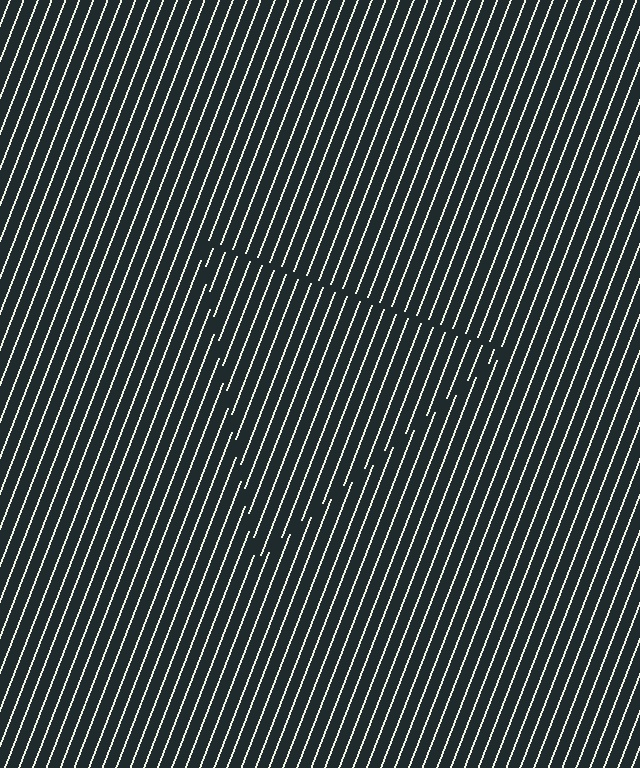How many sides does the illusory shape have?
3 sides — the line-ends trace a triangle.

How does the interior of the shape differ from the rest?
The interior of the shape contains the same grating, shifted by half a period — the contour is defined by the phase discontinuity where line-ends from the inner and outer gratings abut.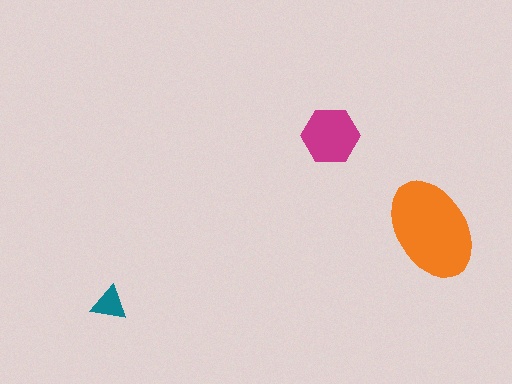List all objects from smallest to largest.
The teal triangle, the magenta hexagon, the orange ellipse.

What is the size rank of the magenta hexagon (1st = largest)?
2nd.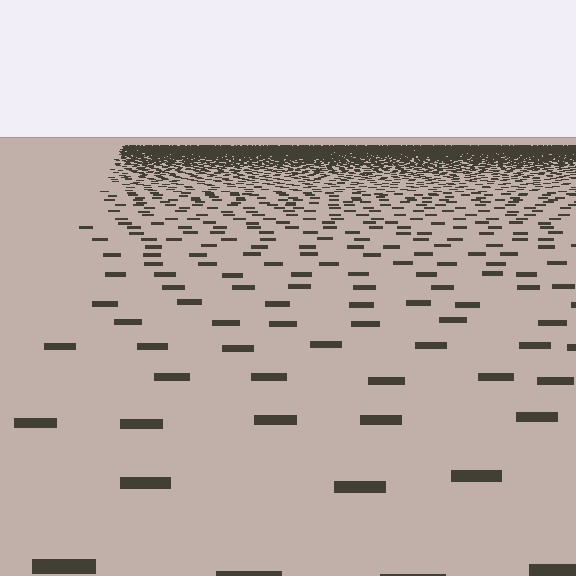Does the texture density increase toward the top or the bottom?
Density increases toward the top.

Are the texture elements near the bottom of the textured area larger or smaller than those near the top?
Larger. Near the bottom, elements are closer to the viewer and appear at a bigger on-screen size.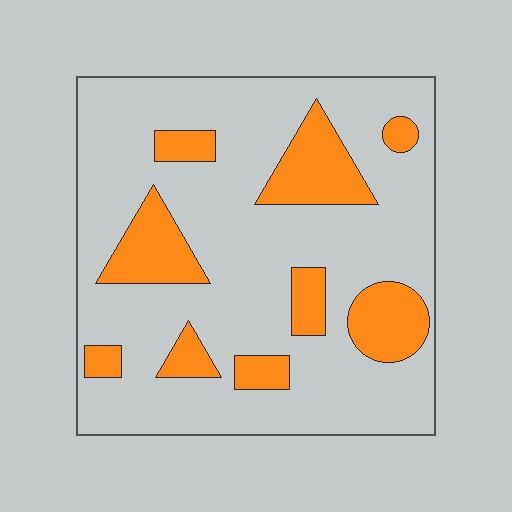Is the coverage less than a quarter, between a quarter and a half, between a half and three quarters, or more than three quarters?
Less than a quarter.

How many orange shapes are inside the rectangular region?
9.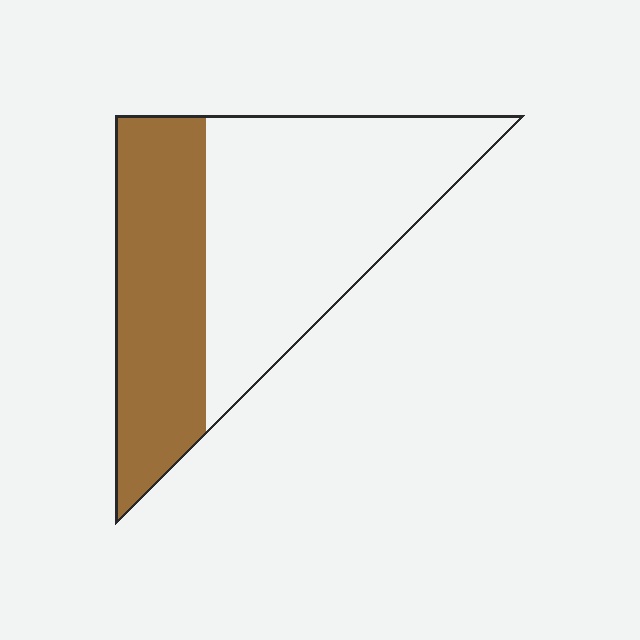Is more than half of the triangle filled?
No.